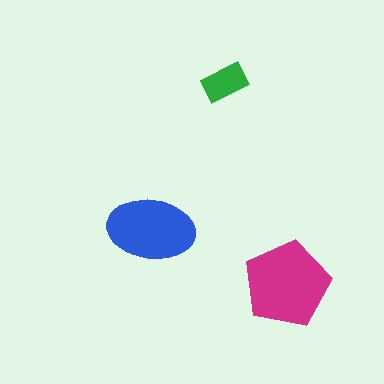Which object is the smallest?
The green rectangle.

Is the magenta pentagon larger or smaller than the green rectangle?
Larger.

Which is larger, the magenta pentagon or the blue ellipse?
The magenta pentagon.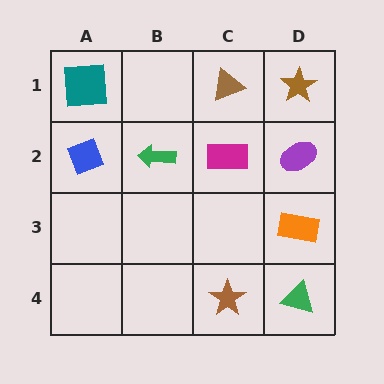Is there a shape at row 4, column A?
No, that cell is empty.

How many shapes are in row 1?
3 shapes.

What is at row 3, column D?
An orange rectangle.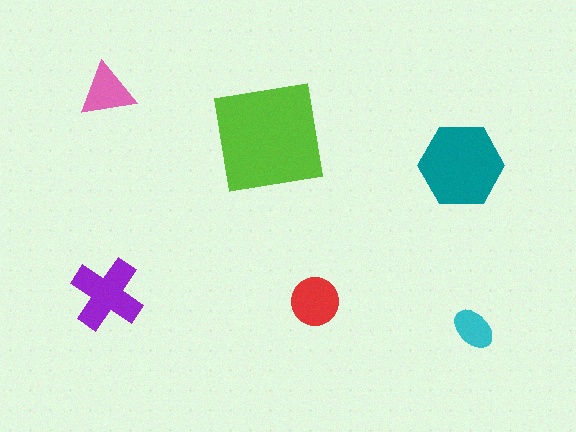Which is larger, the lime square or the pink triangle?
The lime square.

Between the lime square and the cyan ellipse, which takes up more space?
The lime square.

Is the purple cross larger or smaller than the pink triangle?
Larger.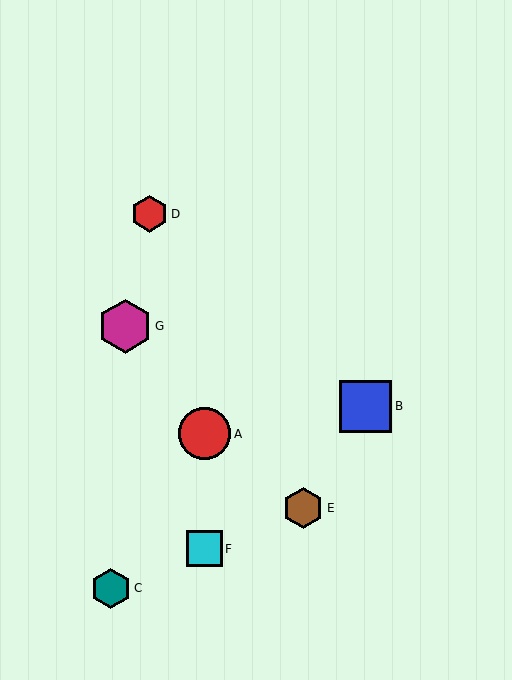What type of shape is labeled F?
Shape F is a cyan square.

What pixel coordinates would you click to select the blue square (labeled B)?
Click at (366, 406) to select the blue square B.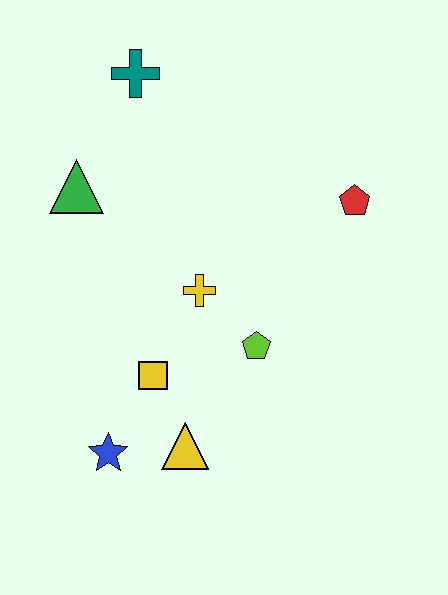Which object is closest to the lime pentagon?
The yellow cross is closest to the lime pentagon.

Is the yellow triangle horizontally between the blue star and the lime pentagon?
Yes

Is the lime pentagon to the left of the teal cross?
No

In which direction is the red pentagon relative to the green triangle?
The red pentagon is to the right of the green triangle.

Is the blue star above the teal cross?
No